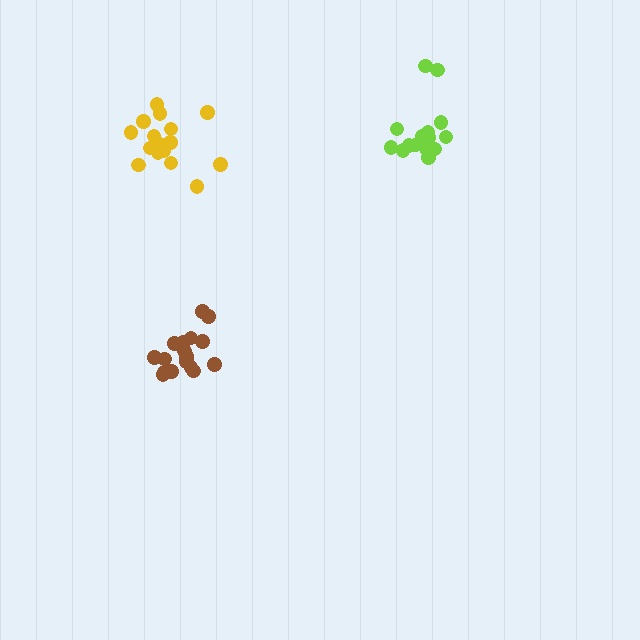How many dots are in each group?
Group 1: 17 dots, Group 2: 16 dots, Group 3: 16 dots (49 total).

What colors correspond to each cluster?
The clusters are colored: brown, lime, yellow.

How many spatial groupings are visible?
There are 3 spatial groupings.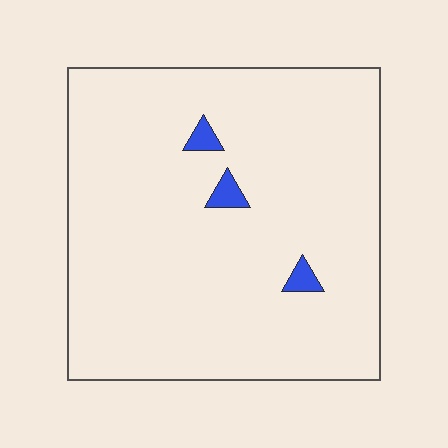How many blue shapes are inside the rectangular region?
3.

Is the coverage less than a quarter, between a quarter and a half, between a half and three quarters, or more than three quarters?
Less than a quarter.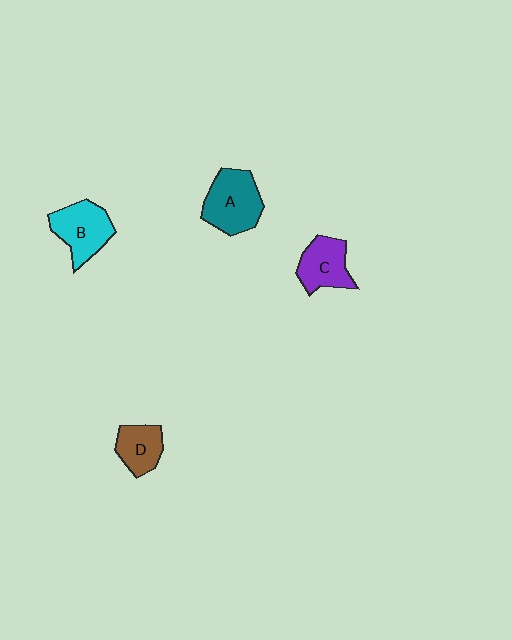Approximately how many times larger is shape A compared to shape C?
Approximately 1.3 times.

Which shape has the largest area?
Shape A (teal).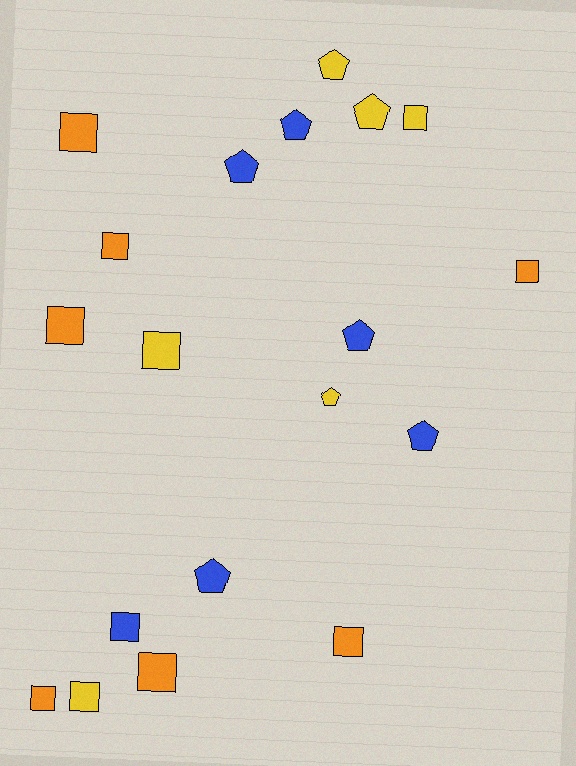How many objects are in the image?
There are 19 objects.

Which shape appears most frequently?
Square, with 11 objects.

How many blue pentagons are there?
There are 5 blue pentagons.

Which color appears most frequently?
Orange, with 7 objects.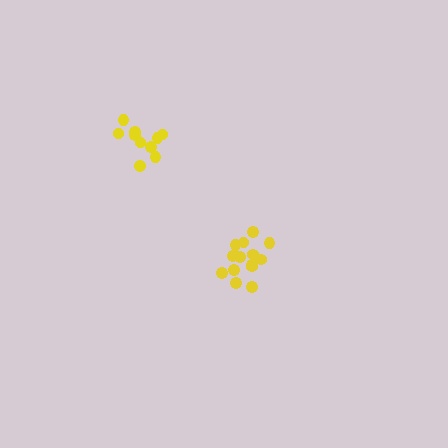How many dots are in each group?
Group 1: 15 dots, Group 2: 10 dots (25 total).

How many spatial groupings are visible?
There are 2 spatial groupings.